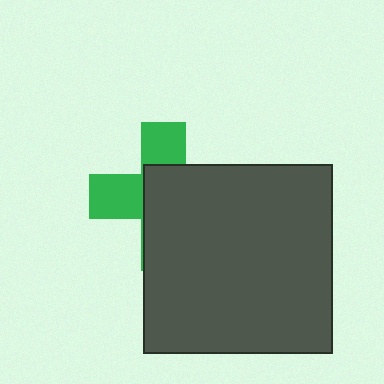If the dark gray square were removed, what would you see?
You would see the complete green cross.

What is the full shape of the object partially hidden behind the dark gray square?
The partially hidden object is a green cross.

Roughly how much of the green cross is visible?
A small part of it is visible (roughly 39%).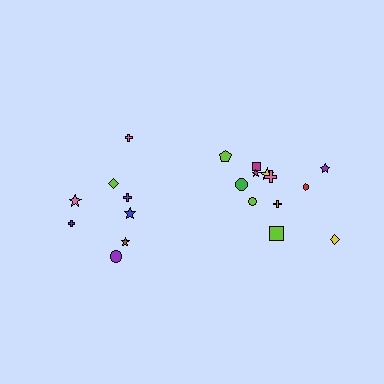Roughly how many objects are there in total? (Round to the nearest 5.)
Roughly 20 objects in total.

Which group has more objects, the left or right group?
The right group.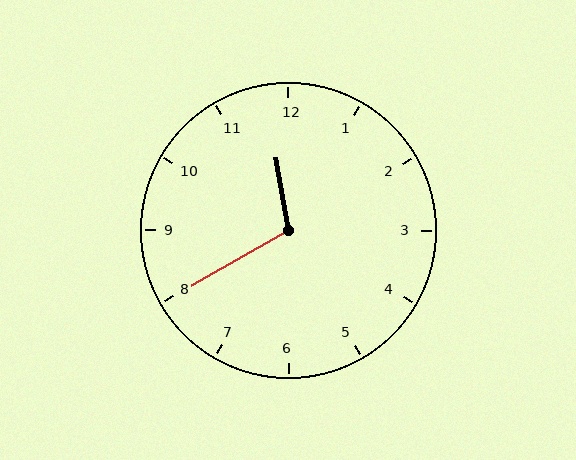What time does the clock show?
11:40.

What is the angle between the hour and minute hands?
Approximately 110 degrees.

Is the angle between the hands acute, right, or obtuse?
It is obtuse.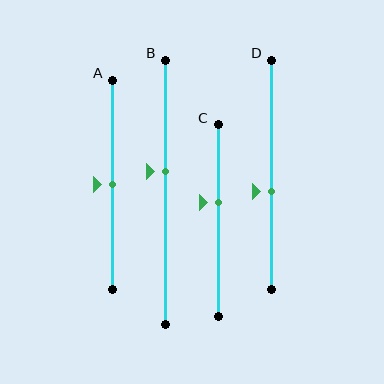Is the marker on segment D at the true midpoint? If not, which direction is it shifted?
No, the marker on segment D is shifted downward by about 7% of the segment length.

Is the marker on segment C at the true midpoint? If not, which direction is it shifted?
No, the marker on segment C is shifted upward by about 10% of the segment length.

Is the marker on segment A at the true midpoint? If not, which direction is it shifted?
Yes, the marker on segment A is at the true midpoint.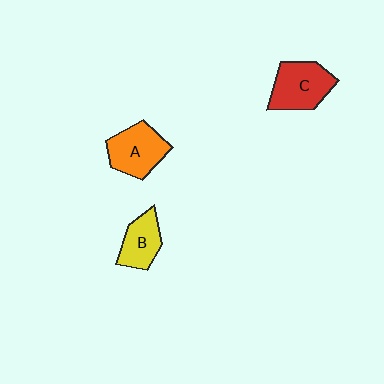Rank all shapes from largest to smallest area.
From largest to smallest: C (red), A (orange), B (yellow).